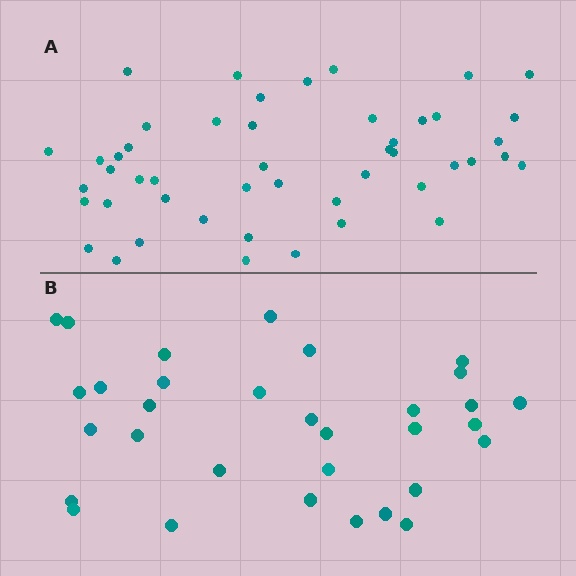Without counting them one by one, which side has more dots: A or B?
Region A (the top region) has more dots.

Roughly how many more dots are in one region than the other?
Region A has approximately 15 more dots than region B.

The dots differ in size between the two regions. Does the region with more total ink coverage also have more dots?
No. Region B has more total ink coverage because its dots are larger, but region A actually contains more individual dots. Total area can be misleading — the number of items is what matters here.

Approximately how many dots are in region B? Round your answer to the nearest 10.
About 30 dots. (The exact count is 32, which rounds to 30.)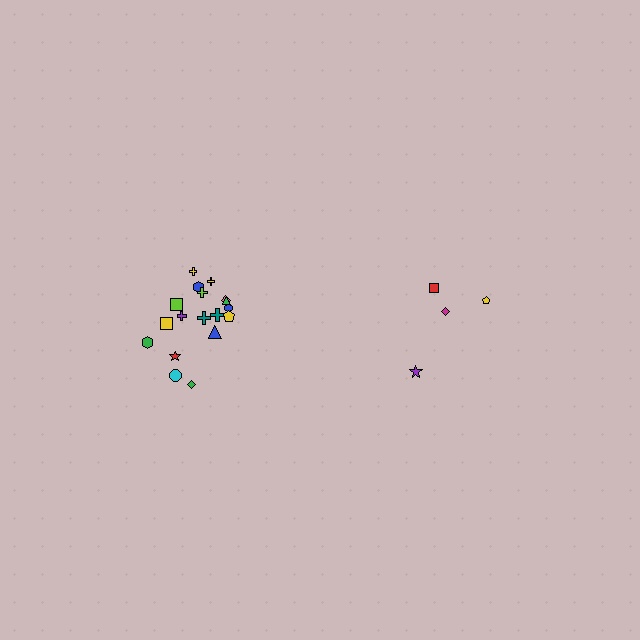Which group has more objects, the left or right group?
The left group.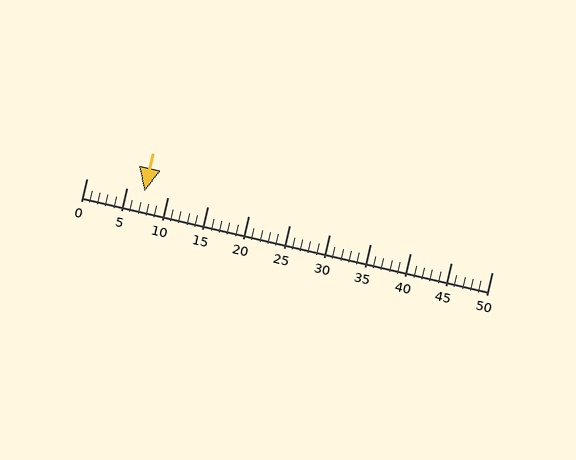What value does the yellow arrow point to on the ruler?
The yellow arrow points to approximately 7.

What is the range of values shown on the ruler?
The ruler shows values from 0 to 50.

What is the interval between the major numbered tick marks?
The major tick marks are spaced 5 units apart.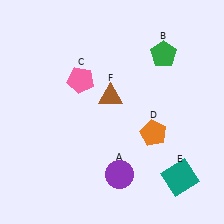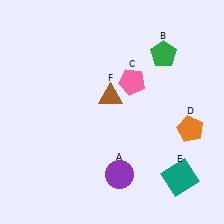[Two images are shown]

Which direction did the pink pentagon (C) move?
The pink pentagon (C) moved right.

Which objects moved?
The objects that moved are: the pink pentagon (C), the orange pentagon (D).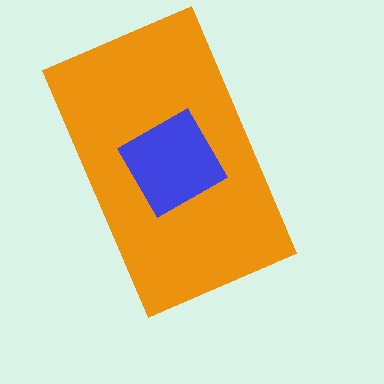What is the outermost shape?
The orange rectangle.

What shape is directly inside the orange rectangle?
The blue diamond.